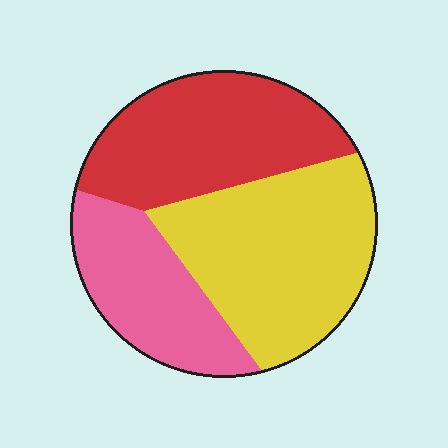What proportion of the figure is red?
Red takes up about one third (1/3) of the figure.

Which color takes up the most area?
Yellow, at roughly 40%.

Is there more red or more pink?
Red.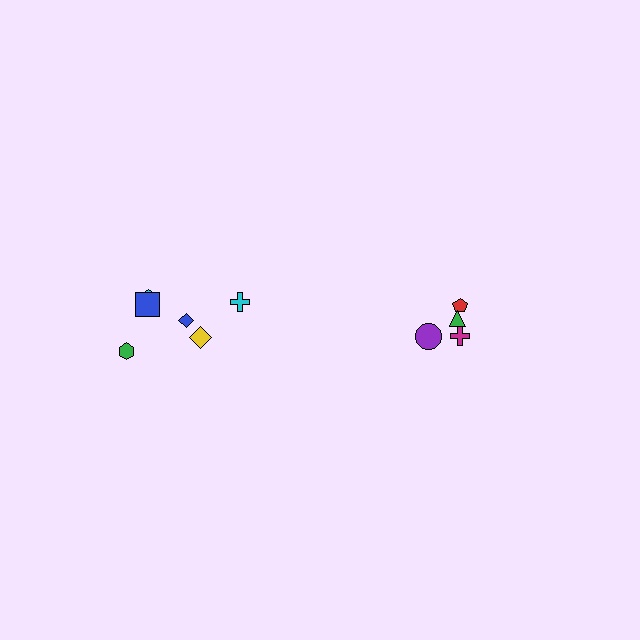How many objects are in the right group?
There are 4 objects.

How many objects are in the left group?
There are 6 objects.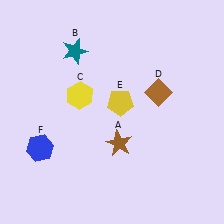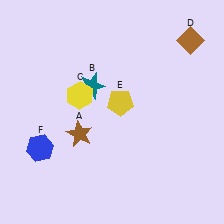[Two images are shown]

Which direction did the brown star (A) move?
The brown star (A) moved left.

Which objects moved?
The objects that moved are: the brown star (A), the teal star (B), the brown diamond (D).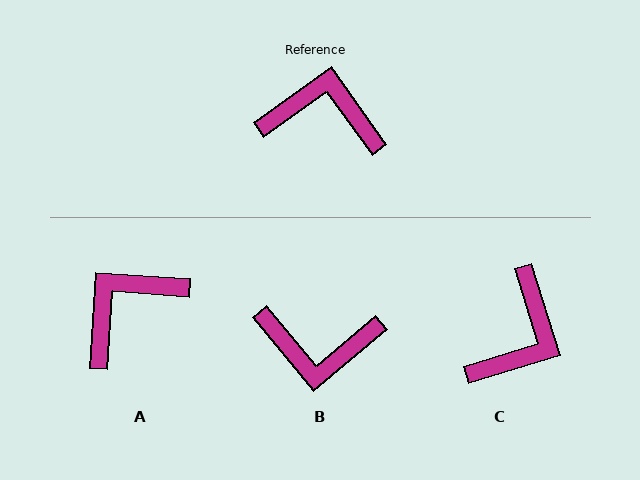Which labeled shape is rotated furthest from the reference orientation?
B, about 176 degrees away.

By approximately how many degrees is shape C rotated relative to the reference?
Approximately 108 degrees clockwise.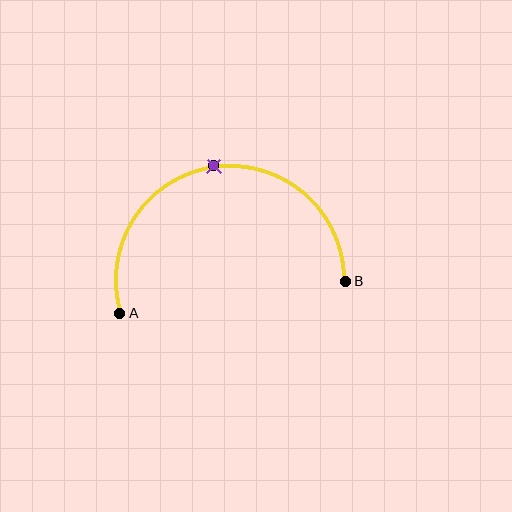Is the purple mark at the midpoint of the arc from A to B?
Yes. The purple mark lies on the arc at equal arc-length from both A and B — it is the arc midpoint.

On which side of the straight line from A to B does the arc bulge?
The arc bulges above the straight line connecting A and B.